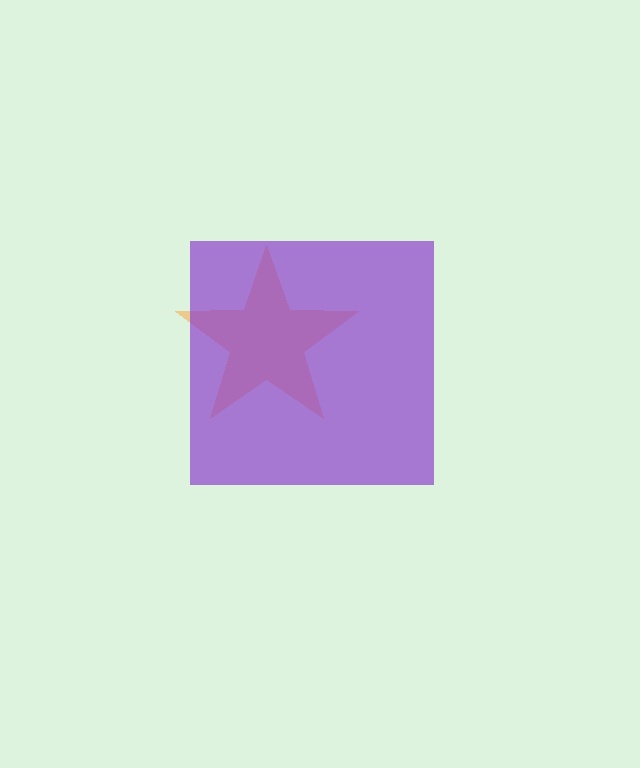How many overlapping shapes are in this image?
There are 2 overlapping shapes in the image.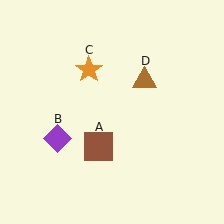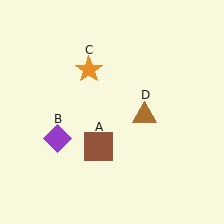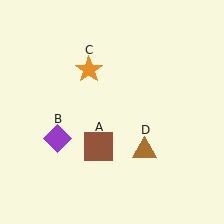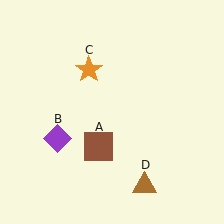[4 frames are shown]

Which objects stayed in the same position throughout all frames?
Brown square (object A) and purple diamond (object B) and orange star (object C) remained stationary.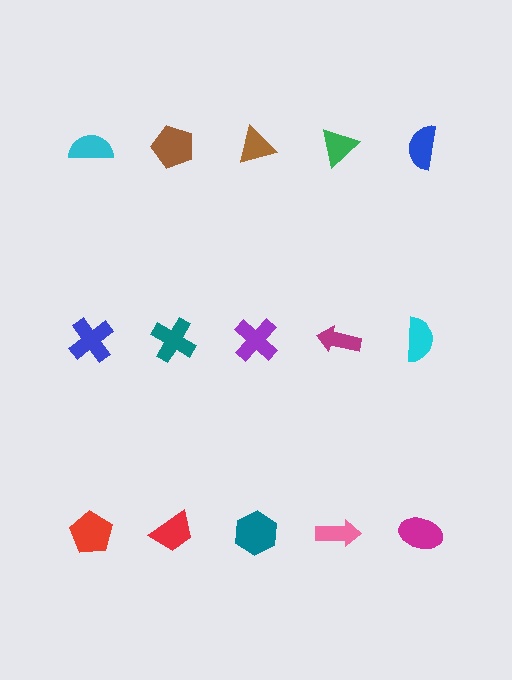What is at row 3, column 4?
A pink arrow.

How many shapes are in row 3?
5 shapes.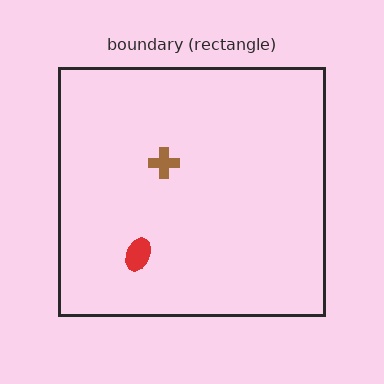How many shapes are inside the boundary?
2 inside, 0 outside.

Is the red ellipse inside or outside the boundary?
Inside.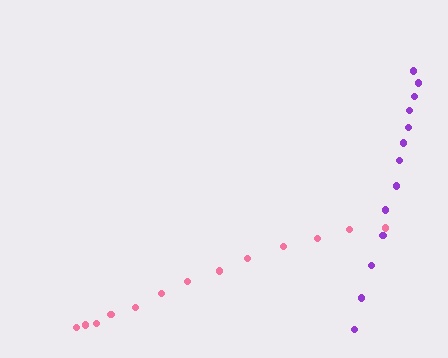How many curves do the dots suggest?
There are 2 distinct paths.